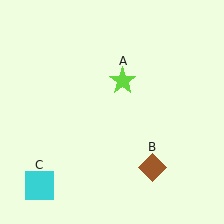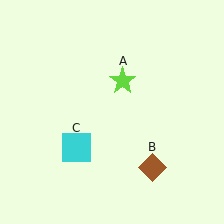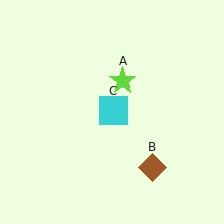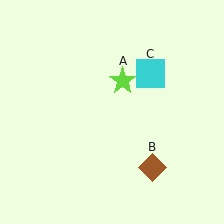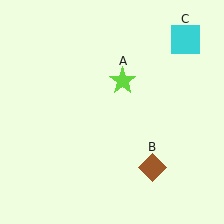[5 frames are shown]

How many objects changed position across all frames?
1 object changed position: cyan square (object C).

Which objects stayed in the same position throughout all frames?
Lime star (object A) and brown diamond (object B) remained stationary.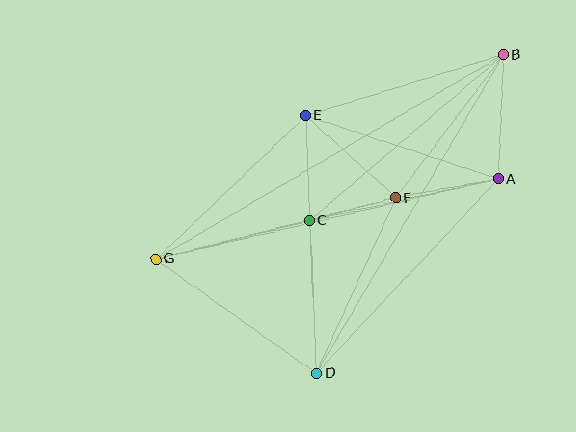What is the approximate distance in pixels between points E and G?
The distance between E and G is approximately 207 pixels.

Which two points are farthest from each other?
Points B and G are farthest from each other.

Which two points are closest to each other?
Points C and F are closest to each other.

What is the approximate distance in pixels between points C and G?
The distance between C and G is approximately 158 pixels.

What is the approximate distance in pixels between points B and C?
The distance between B and C is approximately 255 pixels.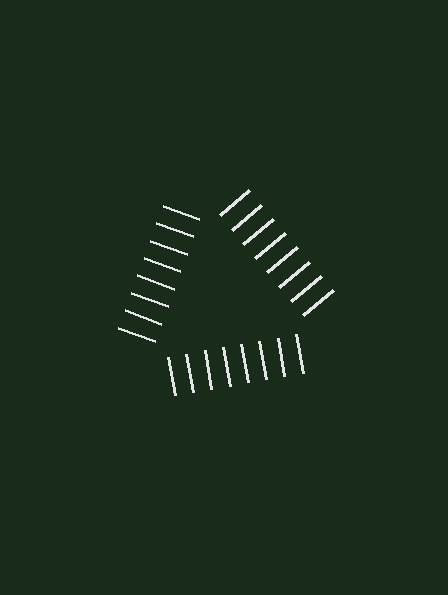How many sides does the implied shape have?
3 sides — the line-ends trace a triangle.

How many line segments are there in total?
24 — 8 along each of the 3 edges.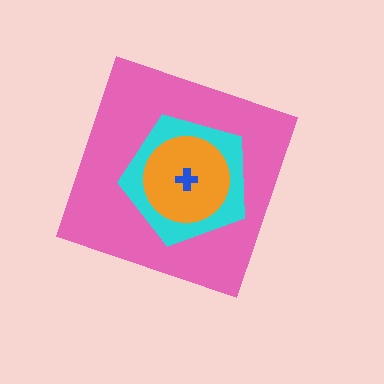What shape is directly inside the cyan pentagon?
The orange circle.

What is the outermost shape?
The pink diamond.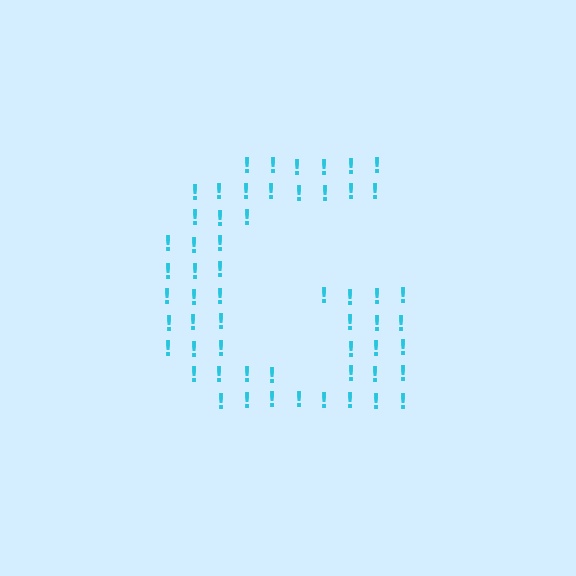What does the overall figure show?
The overall figure shows the letter G.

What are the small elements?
The small elements are exclamation marks.